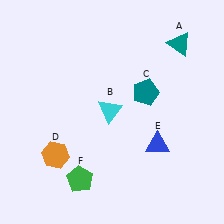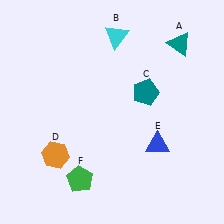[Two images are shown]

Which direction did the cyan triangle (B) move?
The cyan triangle (B) moved up.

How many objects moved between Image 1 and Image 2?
1 object moved between the two images.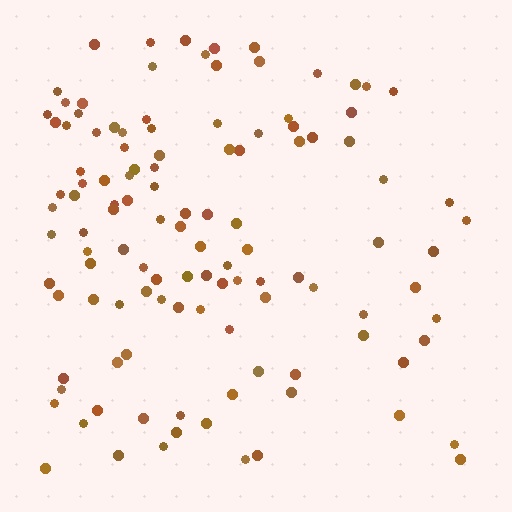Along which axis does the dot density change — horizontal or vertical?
Horizontal.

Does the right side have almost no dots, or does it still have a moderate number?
Still a moderate number, just noticeably fewer than the left.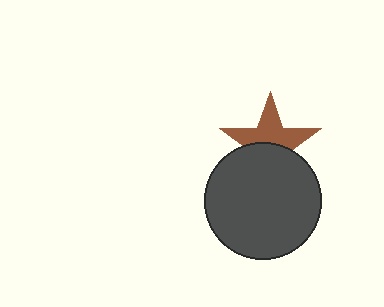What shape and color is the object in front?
The object in front is a dark gray circle.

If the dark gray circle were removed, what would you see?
You would see the complete brown star.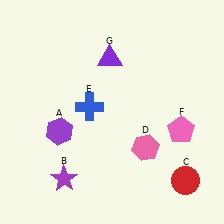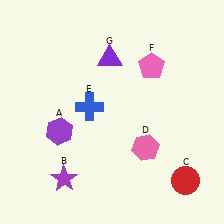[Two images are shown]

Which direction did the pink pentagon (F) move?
The pink pentagon (F) moved up.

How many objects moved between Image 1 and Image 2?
1 object moved between the two images.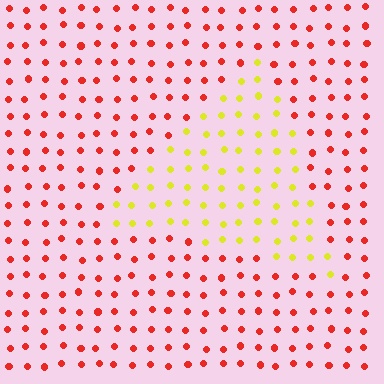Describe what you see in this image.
The image is filled with small red elements in a uniform arrangement. A triangle-shaped region is visible where the elements are tinted to a slightly different hue, forming a subtle color boundary.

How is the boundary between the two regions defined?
The boundary is defined purely by a slight shift in hue (about 63 degrees). Spacing, size, and orientation are identical on both sides.